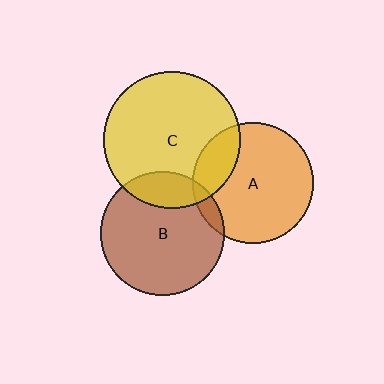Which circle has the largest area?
Circle C (yellow).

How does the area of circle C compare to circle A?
Approximately 1.3 times.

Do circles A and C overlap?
Yes.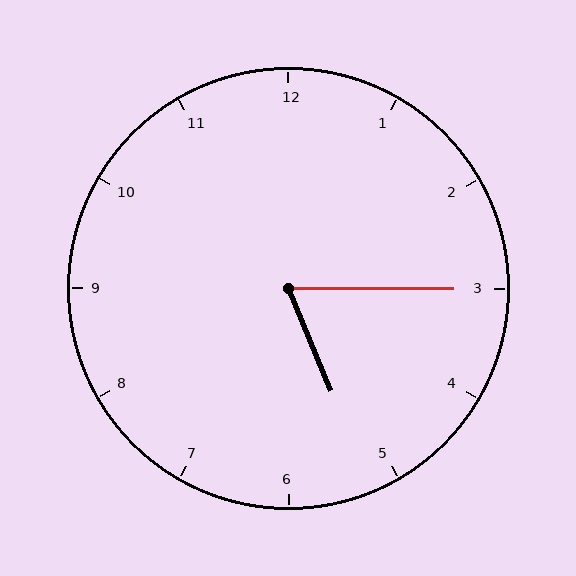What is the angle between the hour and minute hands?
Approximately 68 degrees.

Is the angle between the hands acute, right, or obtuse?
It is acute.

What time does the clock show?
5:15.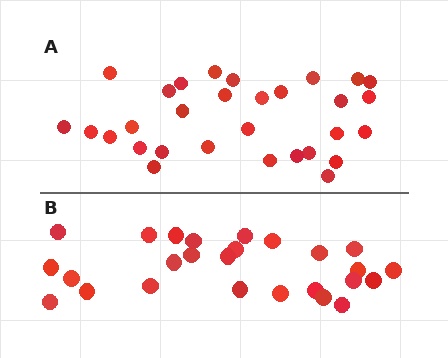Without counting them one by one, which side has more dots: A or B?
Region A (the top region) has more dots.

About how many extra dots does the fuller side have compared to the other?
Region A has about 4 more dots than region B.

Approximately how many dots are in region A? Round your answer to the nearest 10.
About 30 dots.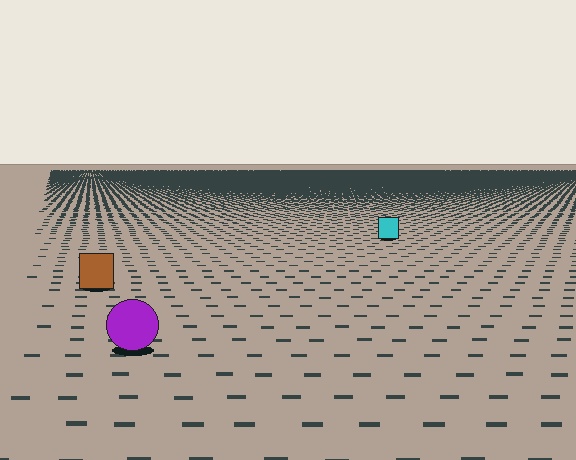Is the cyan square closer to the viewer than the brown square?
No. The brown square is closer — you can tell from the texture gradient: the ground texture is coarser near it.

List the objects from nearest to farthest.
From nearest to farthest: the purple circle, the brown square, the cyan square.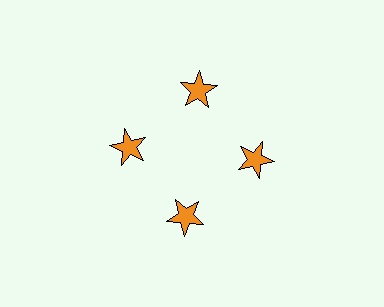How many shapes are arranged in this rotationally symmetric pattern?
There are 4 shapes, arranged in 4 groups of 1.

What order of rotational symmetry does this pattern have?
This pattern has 4-fold rotational symmetry.